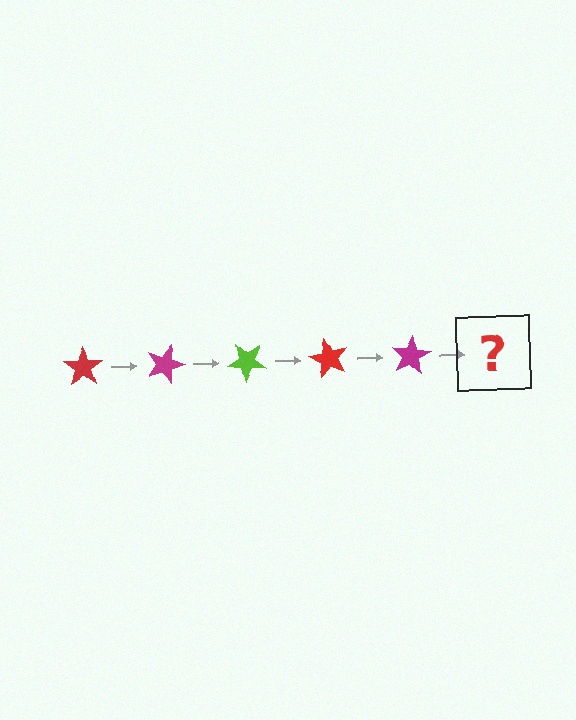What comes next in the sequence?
The next element should be a lime star, rotated 100 degrees from the start.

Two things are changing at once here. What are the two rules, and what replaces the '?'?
The two rules are that it rotates 20 degrees each step and the color cycles through red, magenta, and lime. The '?' should be a lime star, rotated 100 degrees from the start.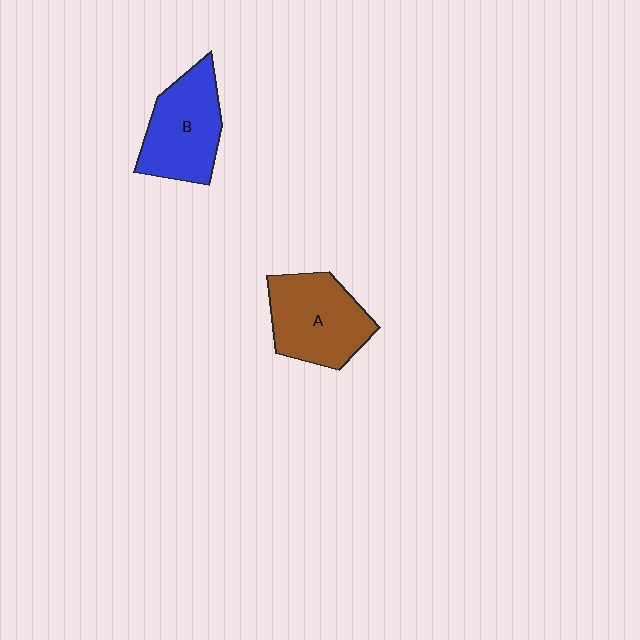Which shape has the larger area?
Shape A (brown).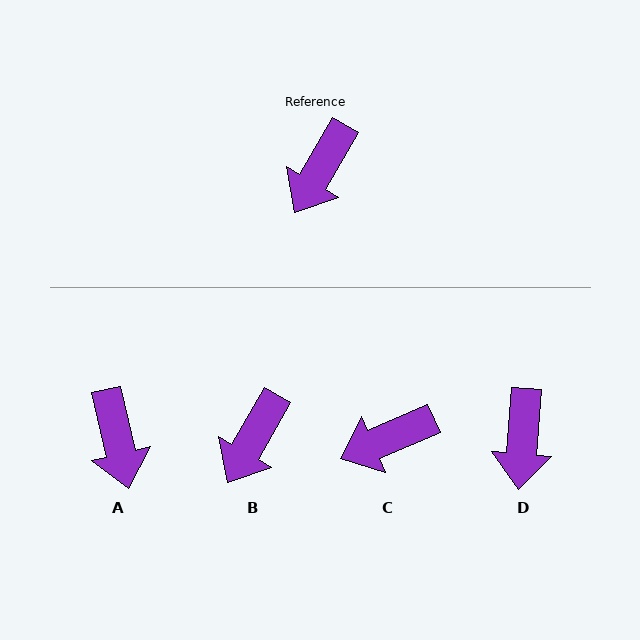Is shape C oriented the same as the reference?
No, it is off by about 37 degrees.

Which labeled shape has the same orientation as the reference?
B.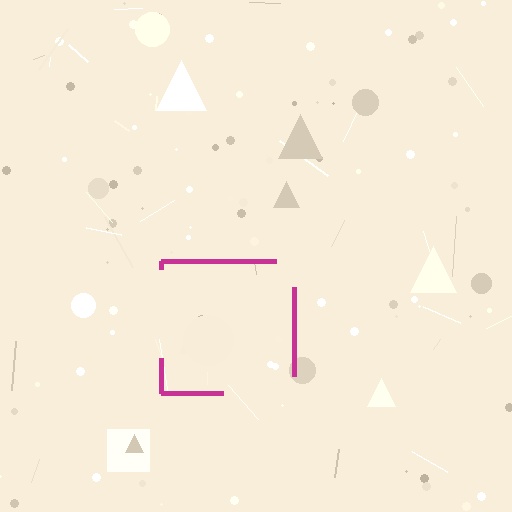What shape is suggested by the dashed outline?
The dashed outline suggests a square.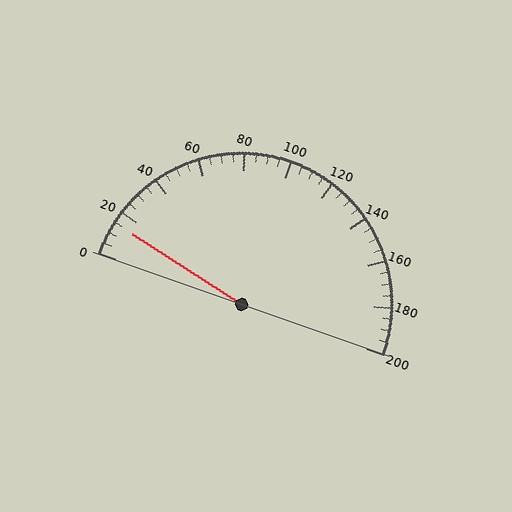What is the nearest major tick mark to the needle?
The nearest major tick mark is 20.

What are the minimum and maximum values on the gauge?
The gauge ranges from 0 to 200.